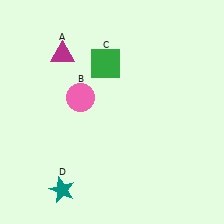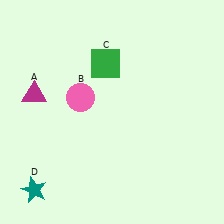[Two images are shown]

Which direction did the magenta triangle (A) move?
The magenta triangle (A) moved down.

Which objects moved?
The objects that moved are: the magenta triangle (A), the teal star (D).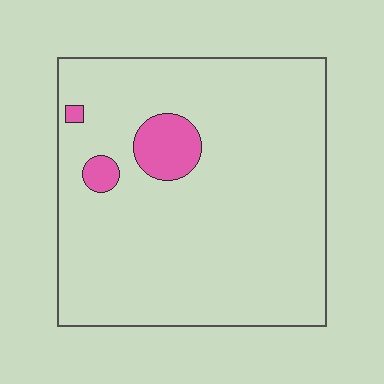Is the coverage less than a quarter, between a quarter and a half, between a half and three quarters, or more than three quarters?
Less than a quarter.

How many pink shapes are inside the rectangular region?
3.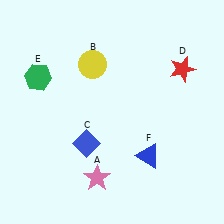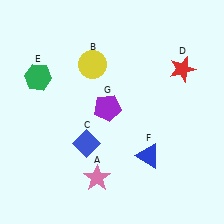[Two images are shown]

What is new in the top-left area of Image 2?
A purple pentagon (G) was added in the top-left area of Image 2.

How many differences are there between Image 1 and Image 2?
There is 1 difference between the two images.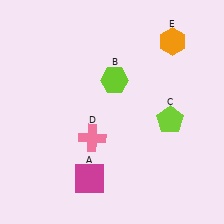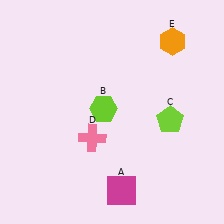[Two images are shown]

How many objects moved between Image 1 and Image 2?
2 objects moved between the two images.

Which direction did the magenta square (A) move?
The magenta square (A) moved right.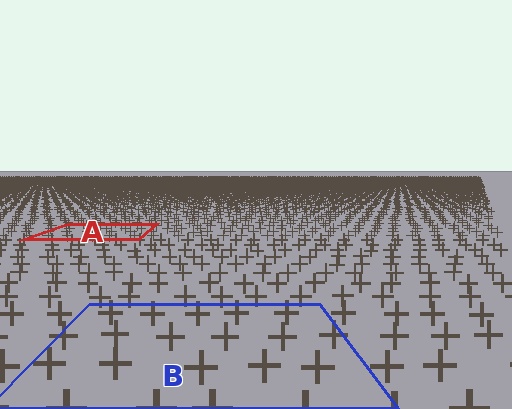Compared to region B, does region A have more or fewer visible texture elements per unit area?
Region A has more texture elements per unit area — they are packed more densely because it is farther away.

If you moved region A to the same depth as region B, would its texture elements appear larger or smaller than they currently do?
They would appear larger. At a closer depth, the same texture elements are projected at a bigger on-screen size.